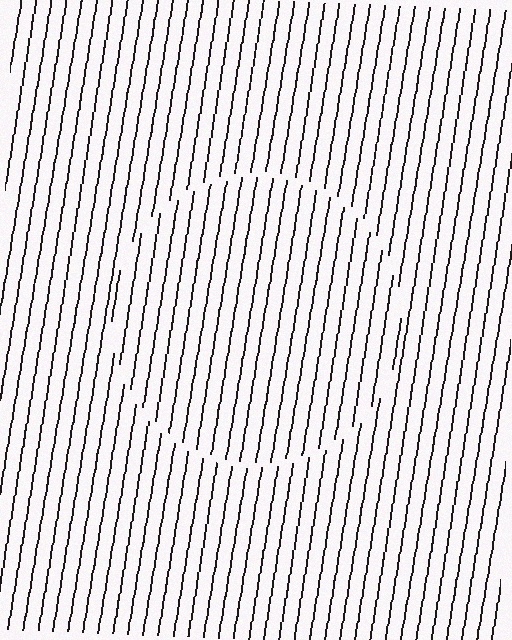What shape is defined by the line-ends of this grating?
An illusory circle. The interior of the shape contains the same grating, shifted by half a period — the contour is defined by the phase discontinuity where line-ends from the inner and outer gratings abut.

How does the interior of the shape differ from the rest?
The interior of the shape contains the same grating, shifted by half a period — the contour is defined by the phase discontinuity where line-ends from the inner and outer gratings abut.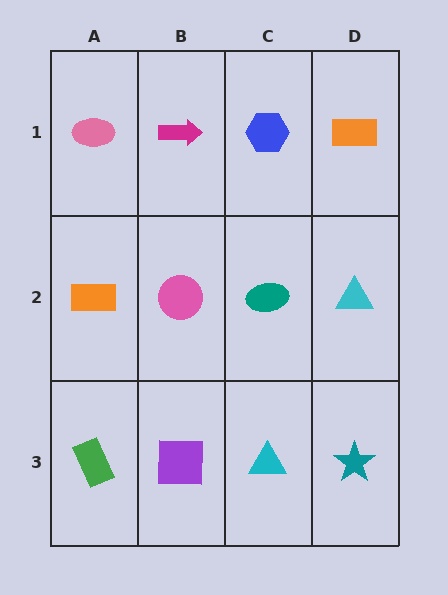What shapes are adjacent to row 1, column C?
A teal ellipse (row 2, column C), a magenta arrow (row 1, column B), an orange rectangle (row 1, column D).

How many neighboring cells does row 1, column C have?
3.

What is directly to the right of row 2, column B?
A teal ellipse.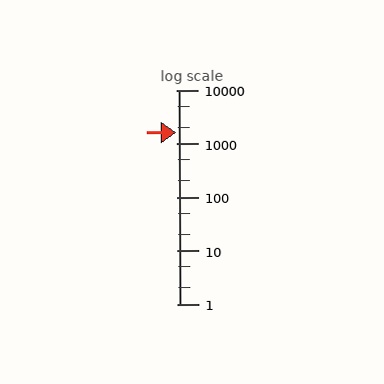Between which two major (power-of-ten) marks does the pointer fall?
The pointer is between 1000 and 10000.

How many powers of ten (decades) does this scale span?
The scale spans 4 decades, from 1 to 10000.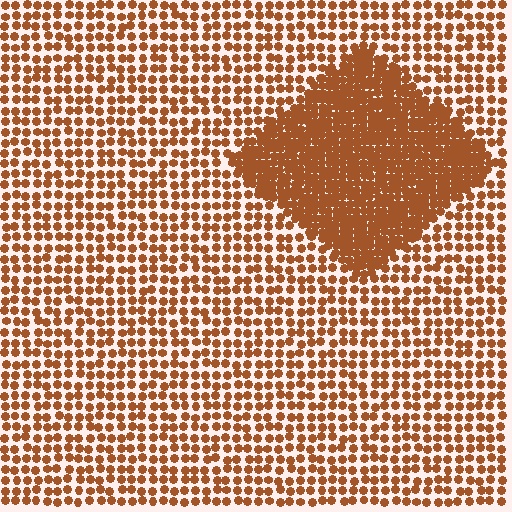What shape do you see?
I see a diamond.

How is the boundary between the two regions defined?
The boundary is defined by a change in element density (approximately 2.3x ratio). All elements are the same color, size, and shape.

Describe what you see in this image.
The image contains small brown elements arranged at two different densities. A diamond-shaped region is visible where the elements are more densely packed than the surrounding area.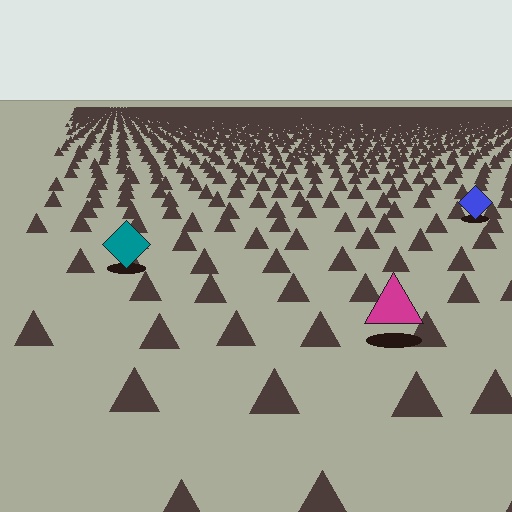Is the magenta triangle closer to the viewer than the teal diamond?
Yes. The magenta triangle is closer — you can tell from the texture gradient: the ground texture is coarser near it.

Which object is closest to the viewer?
The magenta triangle is closest. The texture marks near it are larger and more spread out.